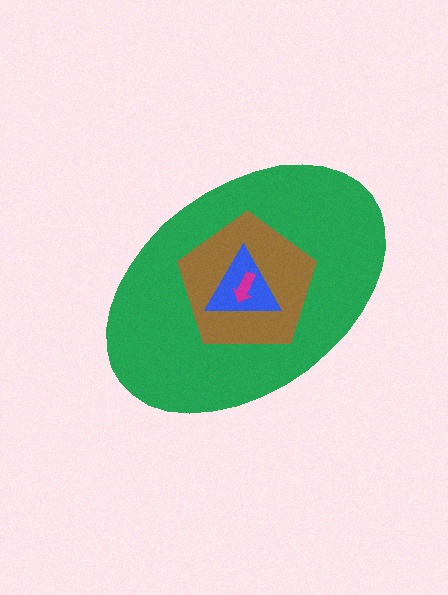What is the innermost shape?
The magenta arrow.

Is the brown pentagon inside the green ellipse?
Yes.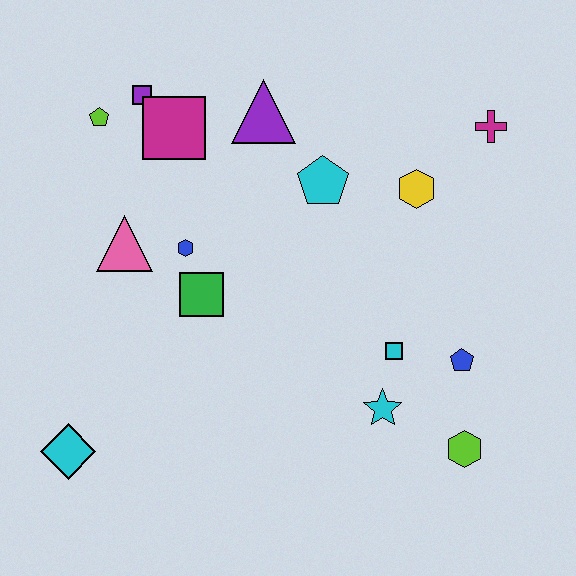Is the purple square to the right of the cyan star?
No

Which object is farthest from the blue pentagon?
The lime pentagon is farthest from the blue pentagon.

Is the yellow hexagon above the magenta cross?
No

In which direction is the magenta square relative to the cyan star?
The magenta square is above the cyan star.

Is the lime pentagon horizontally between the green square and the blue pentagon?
No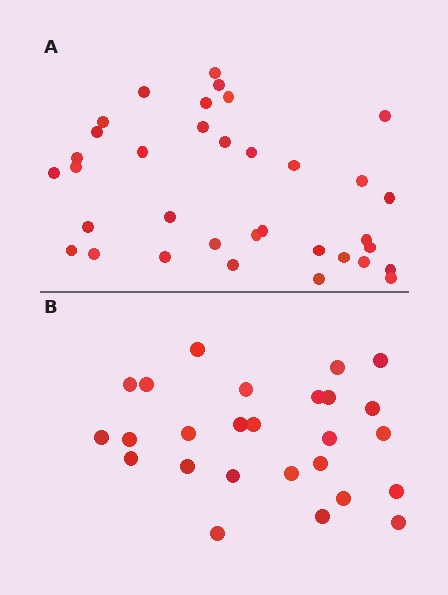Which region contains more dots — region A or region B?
Region A (the top region) has more dots.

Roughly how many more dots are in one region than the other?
Region A has roughly 8 or so more dots than region B.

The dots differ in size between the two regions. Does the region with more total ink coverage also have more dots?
No. Region B has more total ink coverage because its dots are larger, but region A actually contains more individual dots. Total area can be misleading — the number of items is what matters here.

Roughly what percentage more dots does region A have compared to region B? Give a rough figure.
About 35% more.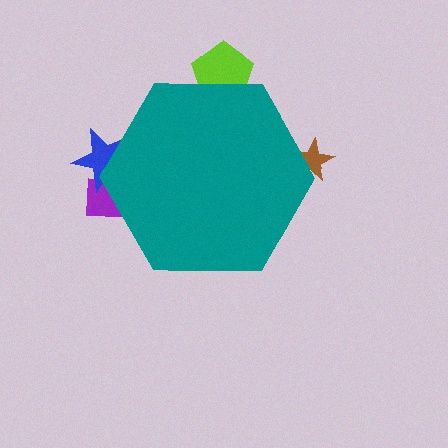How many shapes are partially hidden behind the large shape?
4 shapes are partially hidden.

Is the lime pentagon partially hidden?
Yes, the lime pentagon is partially hidden behind the teal hexagon.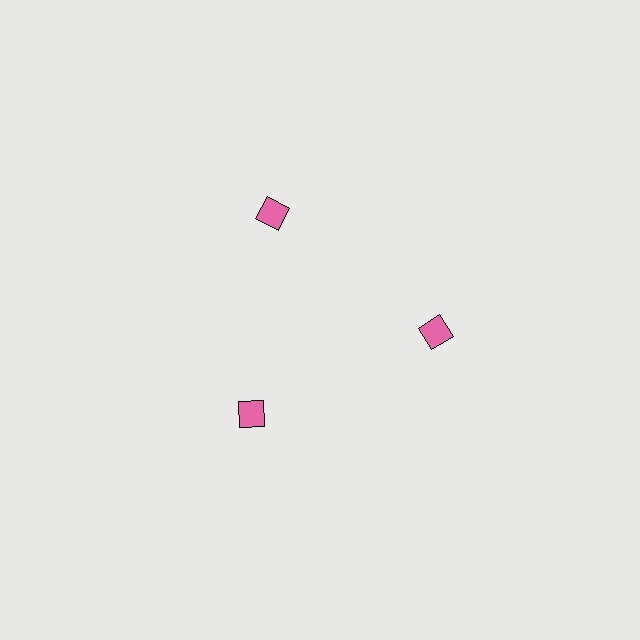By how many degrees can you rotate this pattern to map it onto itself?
The pattern maps onto itself every 120 degrees of rotation.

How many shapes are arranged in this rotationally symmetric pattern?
There are 3 shapes, arranged in 3 groups of 1.